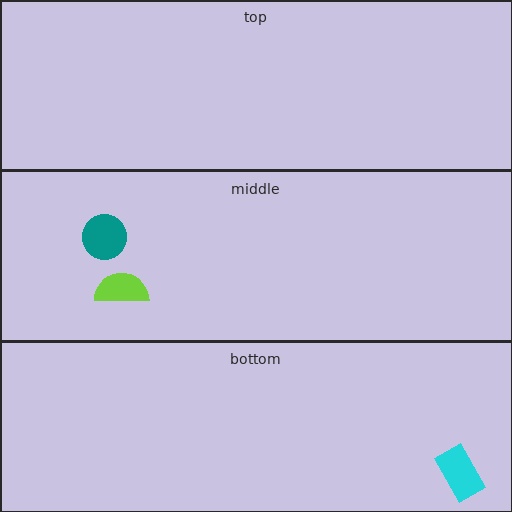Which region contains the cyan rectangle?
The bottom region.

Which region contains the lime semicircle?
The middle region.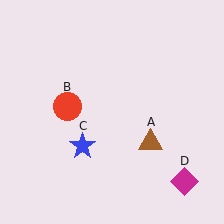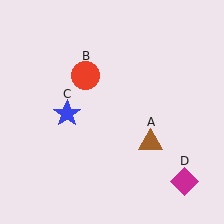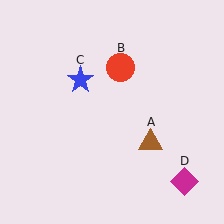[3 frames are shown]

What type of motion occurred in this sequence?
The red circle (object B), blue star (object C) rotated clockwise around the center of the scene.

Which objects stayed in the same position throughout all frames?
Brown triangle (object A) and magenta diamond (object D) remained stationary.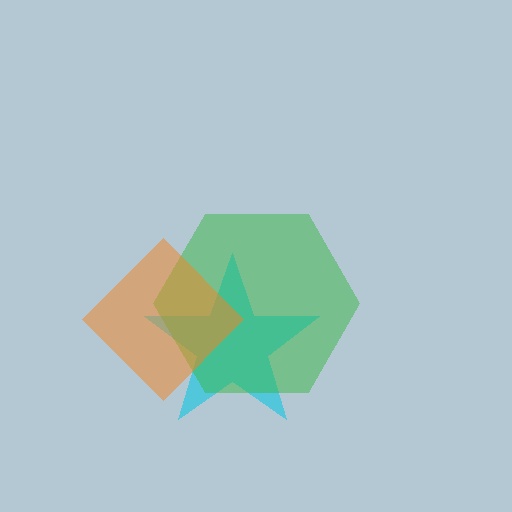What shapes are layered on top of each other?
The layered shapes are: a cyan star, a green hexagon, an orange diamond.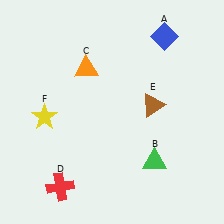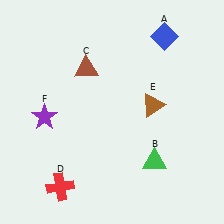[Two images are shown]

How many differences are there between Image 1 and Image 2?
There are 2 differences between the two images.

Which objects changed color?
C changed from orange to brown. F changed from yellow to purple.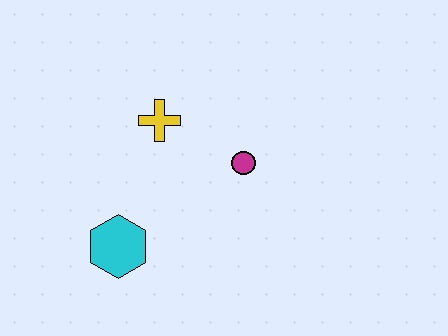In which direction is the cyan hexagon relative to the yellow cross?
The cyan hexagon is below the yellow cross.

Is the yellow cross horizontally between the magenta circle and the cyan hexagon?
Yes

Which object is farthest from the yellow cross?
The cyan hexagon is farthest from the yellow cross.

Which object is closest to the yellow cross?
The magenta circle is closest to the yellow cross.